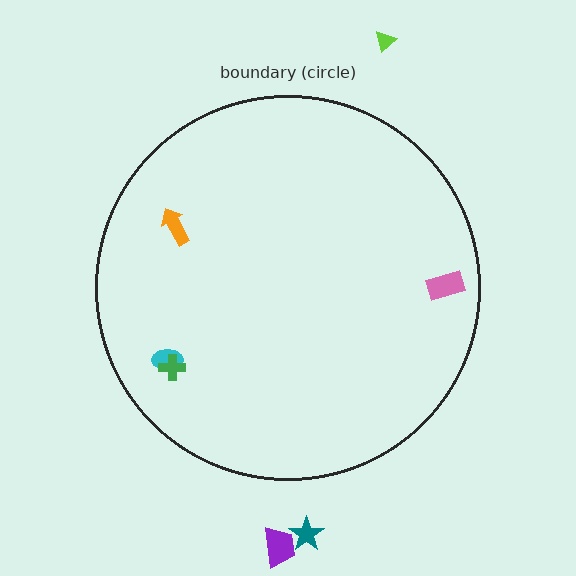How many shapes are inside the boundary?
4 inside, 3 outside.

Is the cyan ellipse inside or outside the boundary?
Inside.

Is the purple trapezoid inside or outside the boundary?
Outside.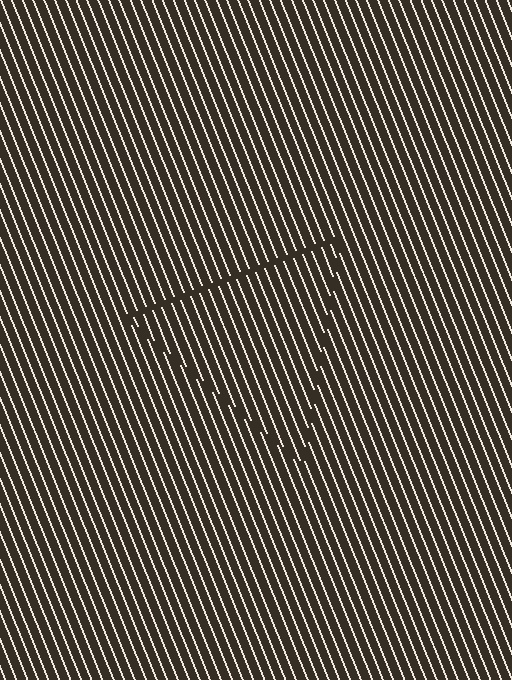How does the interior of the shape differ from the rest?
The interior of the shape contains the same grating, shifted by half a period — the contour is defined by the phase discontinuity where line-ends from the inner and outer gratings abut.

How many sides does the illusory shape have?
3 sides — the line-ends trace a triangle.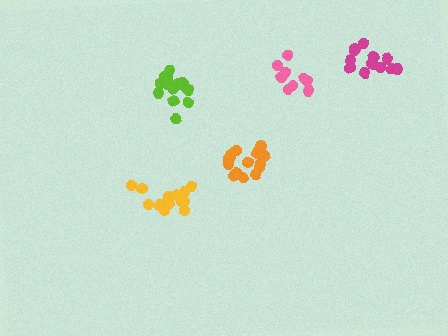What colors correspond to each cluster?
The clusters are colored: magenta, lime, pink, yellow, orange.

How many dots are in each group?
Group 1: 13 dots, Group 2: 15 dots, Group 3: 9 dots, Group 4: 15 dots, Group 5: 15 dots (67 total).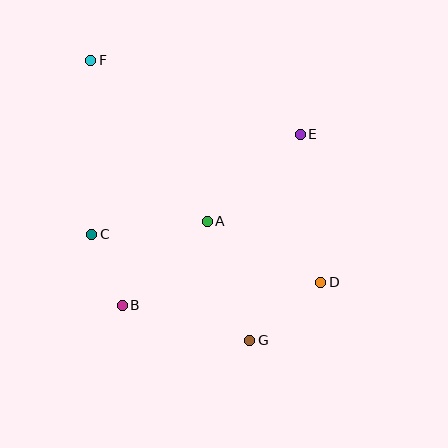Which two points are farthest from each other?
Points F and G are farthest from each other.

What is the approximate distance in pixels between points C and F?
The distance between C and F is approximately 174 pixels.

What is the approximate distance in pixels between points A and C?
The distance between A and C is approximately 116 pixels.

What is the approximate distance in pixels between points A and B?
The distance between A and B is approximately 120 pixels.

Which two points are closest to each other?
Points B and C are closest to each other.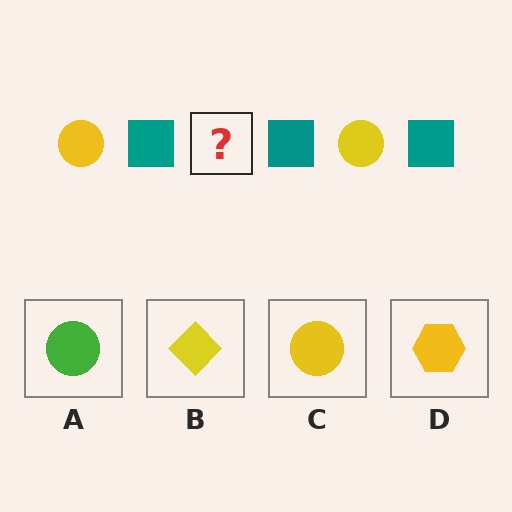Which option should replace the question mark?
Option C.